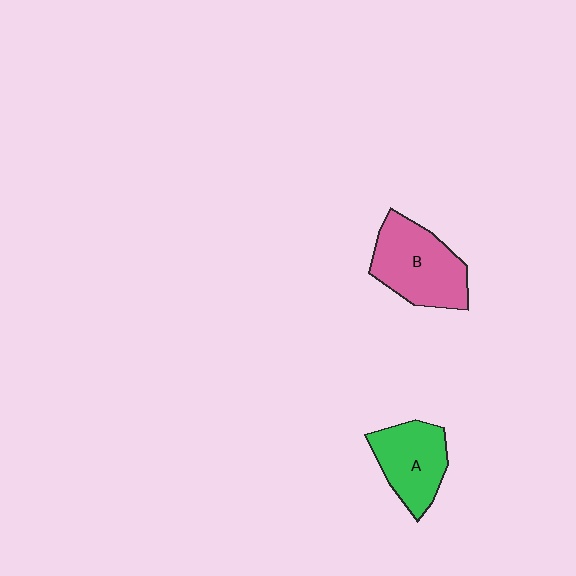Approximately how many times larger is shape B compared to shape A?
Approximately 1.3 times.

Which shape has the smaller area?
Shape A (green).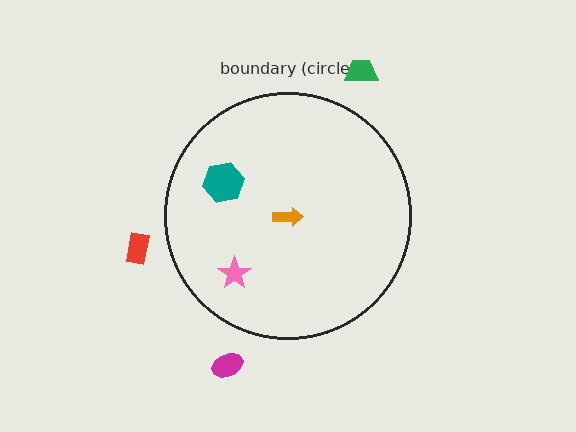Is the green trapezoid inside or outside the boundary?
Outside.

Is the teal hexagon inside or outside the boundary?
Inside.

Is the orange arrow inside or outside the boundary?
Inside.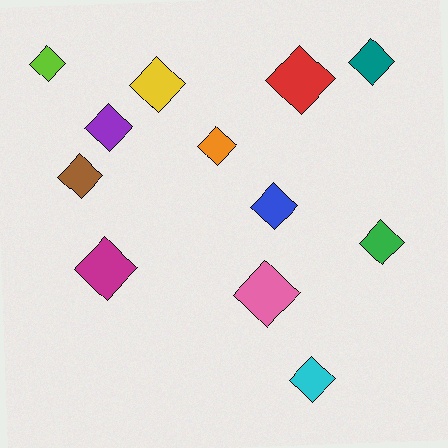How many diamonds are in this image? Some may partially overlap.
There are 12 diamonds.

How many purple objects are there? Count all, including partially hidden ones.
There is 1 purple object.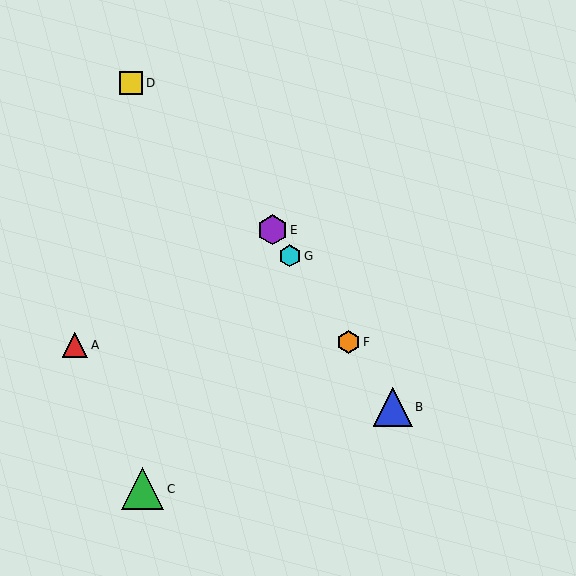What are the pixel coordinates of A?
Object A is at (75, 345).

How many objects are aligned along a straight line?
4 objects (B, E, F, G) are aligned along a straight line.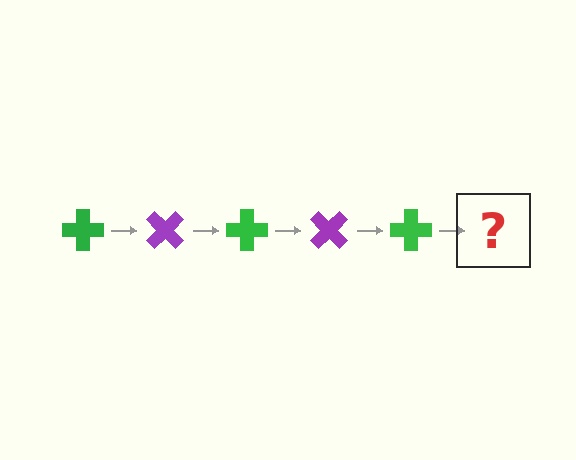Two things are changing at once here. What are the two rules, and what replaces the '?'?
The two rules are that it rotates 45 degrees each step and the color cycles through green and purple. The '?' should be a purple cross, rotated 225 degrees from the start.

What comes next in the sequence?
The next element should be a purple cross, rotated 225 degrees from the start.